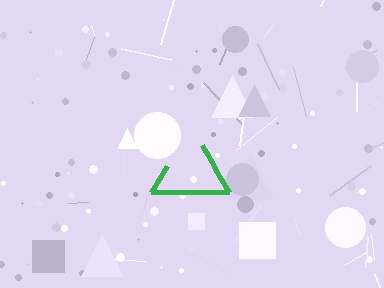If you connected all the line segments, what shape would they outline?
They would outline a triangle.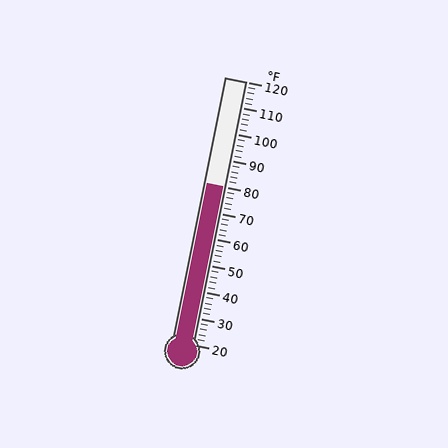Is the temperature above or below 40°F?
The temperature is above 40°F.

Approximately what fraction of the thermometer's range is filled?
The thermometer is filled to approximately 60% of its range.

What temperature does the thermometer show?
The thermometer shows approximately 80°F.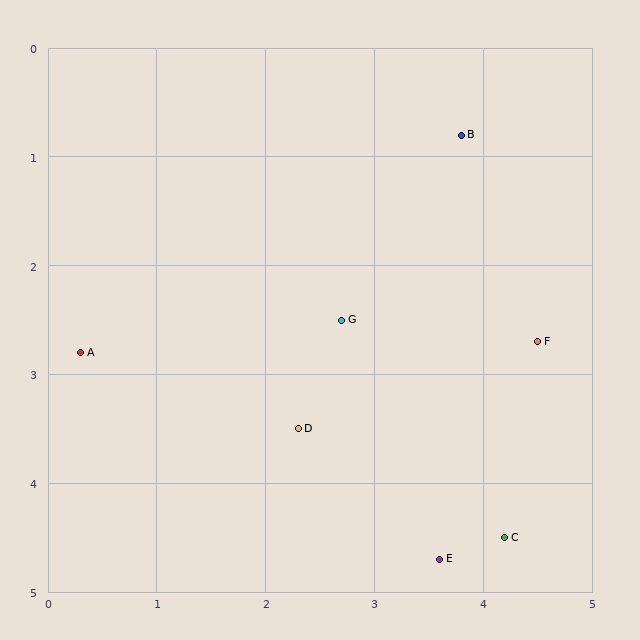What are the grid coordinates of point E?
Point E is at approximately (3.6, 4.7).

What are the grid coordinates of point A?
Point A is at approximately (0.3, 2.8).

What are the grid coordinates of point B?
Point B is at approximately (3.8, 0.8).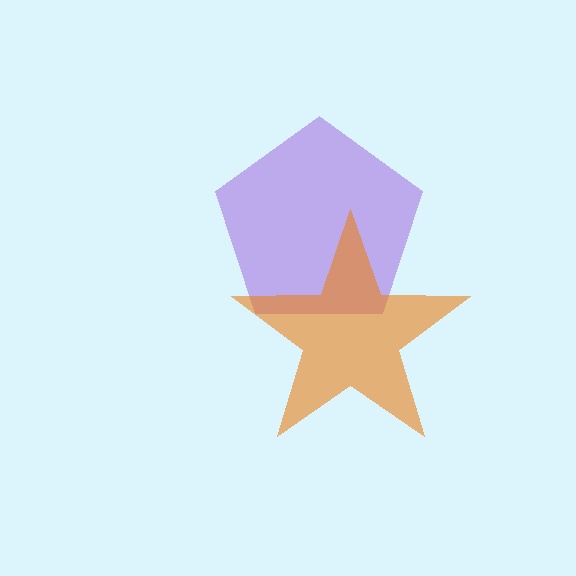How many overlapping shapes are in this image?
There are 2 overlapping shapes in the image.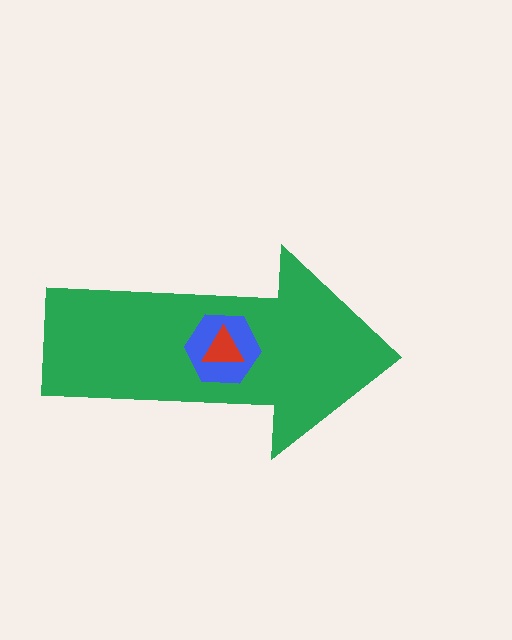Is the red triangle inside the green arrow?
Yes.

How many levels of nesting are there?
3.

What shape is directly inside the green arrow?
The blue hexagon.